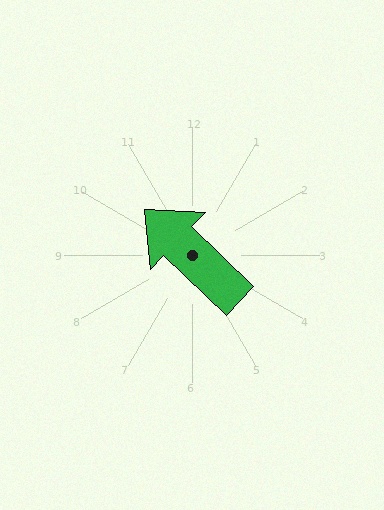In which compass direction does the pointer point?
Northwest.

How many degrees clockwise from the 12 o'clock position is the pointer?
Approximately 314 degrees.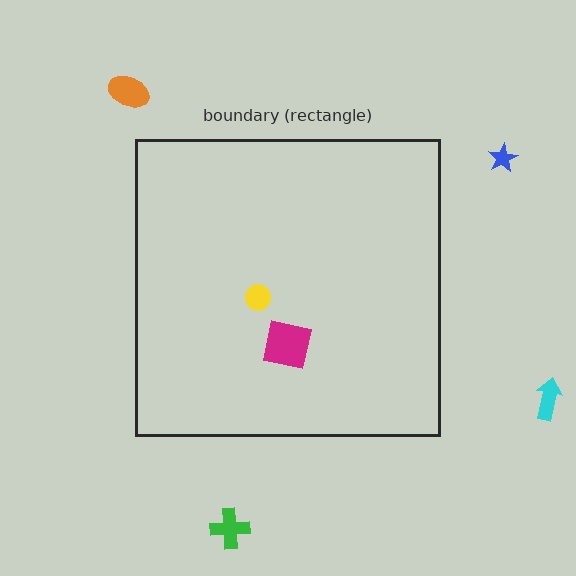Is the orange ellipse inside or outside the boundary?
Outside.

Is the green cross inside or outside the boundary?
Outside.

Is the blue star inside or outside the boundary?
Outside.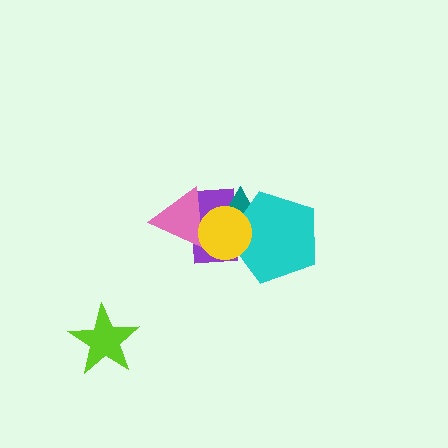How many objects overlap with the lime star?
0 objects overlap with the lime star.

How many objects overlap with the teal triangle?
4 objects overlap with the teal triangle.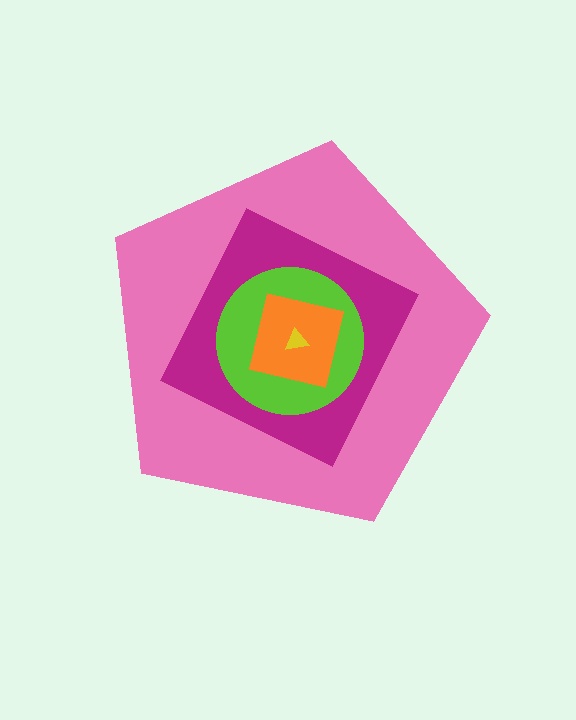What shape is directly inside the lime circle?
The orange square.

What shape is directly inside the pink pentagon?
The magenta square.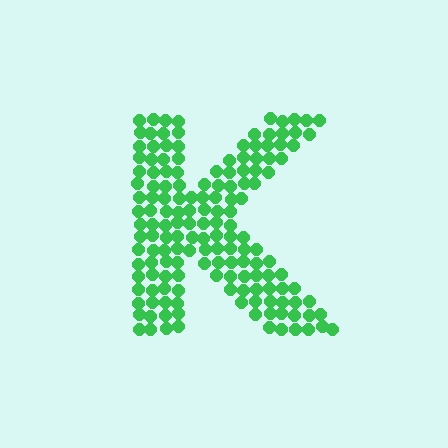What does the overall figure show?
The overall figure shows the letter K.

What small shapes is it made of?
It is made of small circles.